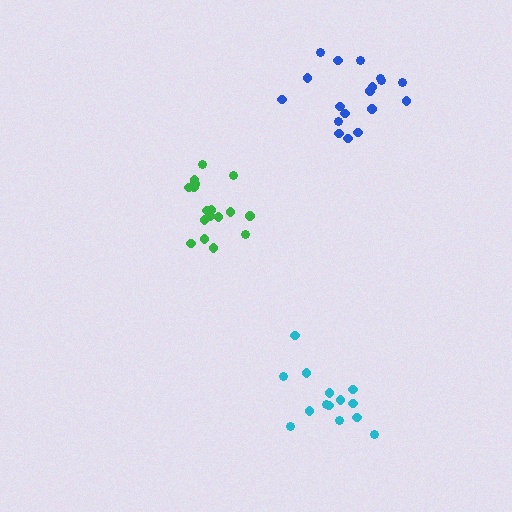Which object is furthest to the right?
The blue cluster is rightmost.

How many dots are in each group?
Group 1: 14 dots, Group 2: 17 dots, Group 3: 18 dots (49 total).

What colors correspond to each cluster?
The clusters are colored: cyan, green, blue.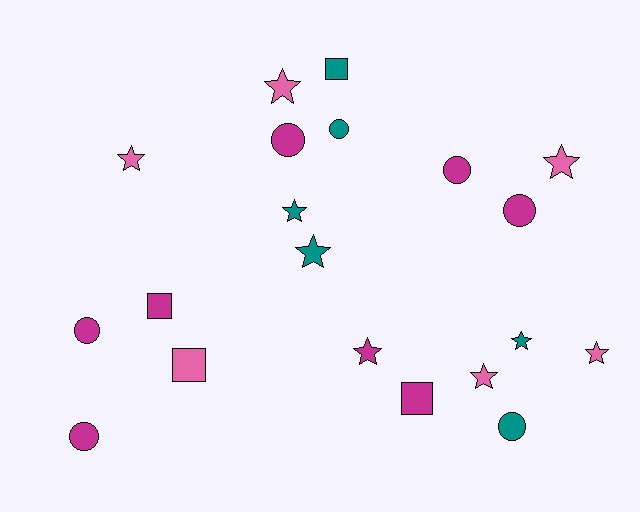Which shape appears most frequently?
Star, with 9 objects.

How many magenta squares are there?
There are 2 magenta squares.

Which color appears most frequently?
Magenta, with 8 objects.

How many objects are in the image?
There are 20 objects.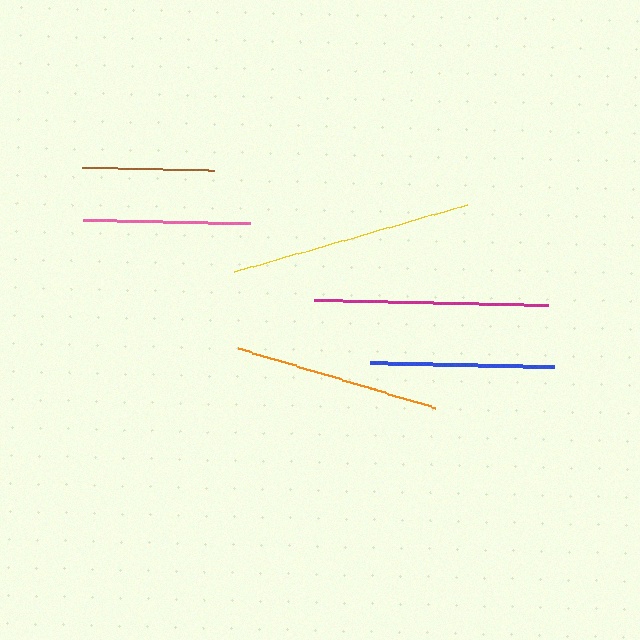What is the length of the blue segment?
The blue segment is approximately 185 pixels long.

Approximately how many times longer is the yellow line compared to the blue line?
The yellow line is approximately 1.3 times the length of the blue line.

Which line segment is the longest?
The yellow line is the longest at approximately 241 pixels.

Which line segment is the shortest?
The brown line is the shortest at approximately 132 pixels.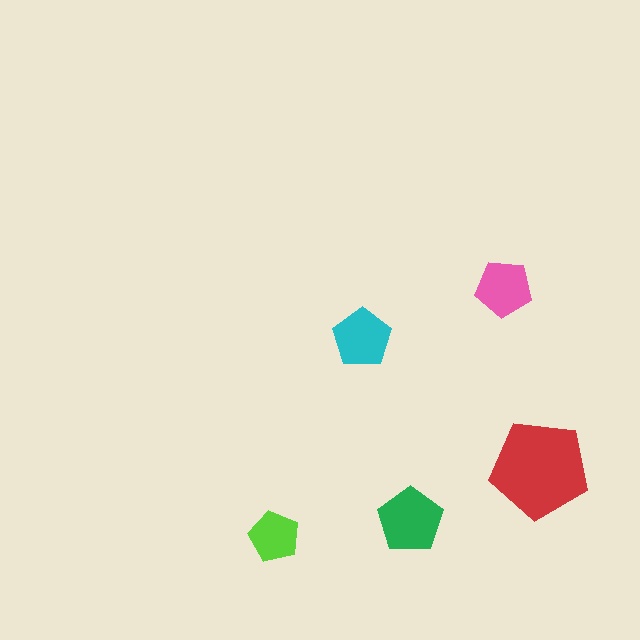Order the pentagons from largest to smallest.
the red one, the green one, the cyan one, the pink one, the lime one.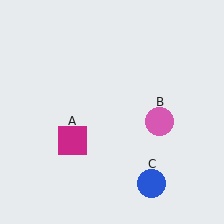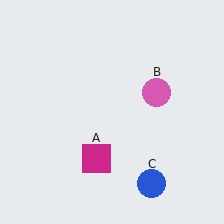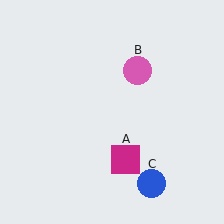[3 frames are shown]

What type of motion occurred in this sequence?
The magenta square (object A), pink circle (object B) rotated counterclockwise around the center of the scene.